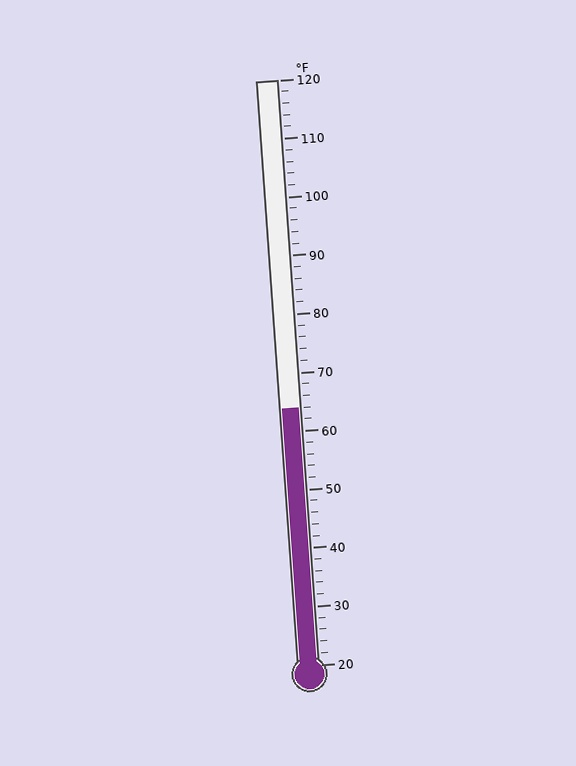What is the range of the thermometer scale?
The thermometer scale ranges from 20°F to 120°F.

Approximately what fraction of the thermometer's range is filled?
The thermometer is filled to approximately 45% of its range.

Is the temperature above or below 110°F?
The temperature is below 110°F.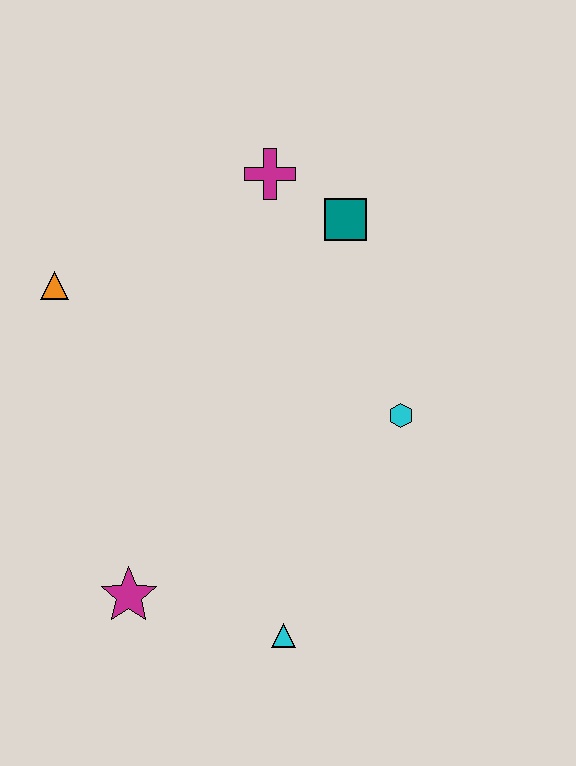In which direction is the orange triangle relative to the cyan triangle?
The orange triangle is above the cyan triangle.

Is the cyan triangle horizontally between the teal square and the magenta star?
Yes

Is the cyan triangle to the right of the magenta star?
Yes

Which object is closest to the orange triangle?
The magenta cross is closest to the orange triangle.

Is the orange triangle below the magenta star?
No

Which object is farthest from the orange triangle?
The cyan triangle is farthest from the orange triangle.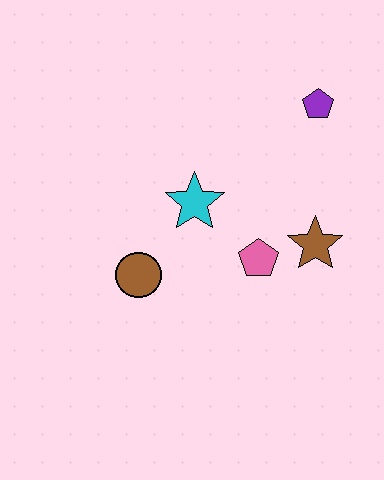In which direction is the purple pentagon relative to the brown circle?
The purple pentagon is to the right of the brown circle.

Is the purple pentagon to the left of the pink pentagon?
No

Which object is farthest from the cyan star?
The purple pentagon is farthest from the cyan star.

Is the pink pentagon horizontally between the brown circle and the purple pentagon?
Yes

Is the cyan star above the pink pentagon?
Yes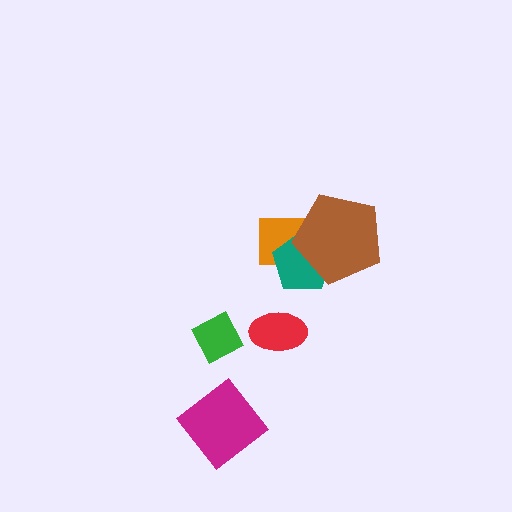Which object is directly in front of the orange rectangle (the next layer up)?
The teal pentagon is directly in front of the orange rectangle.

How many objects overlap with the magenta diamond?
0 objects overlap with the magenta diamond.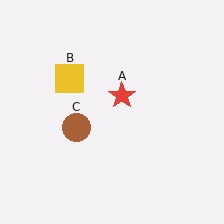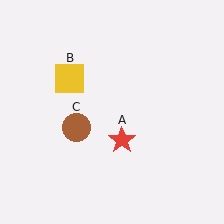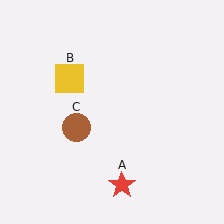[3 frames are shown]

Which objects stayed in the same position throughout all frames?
Yellow square (object B) and brown circle (object C) remained stationary.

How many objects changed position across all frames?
1 object changed position: red star (object A).